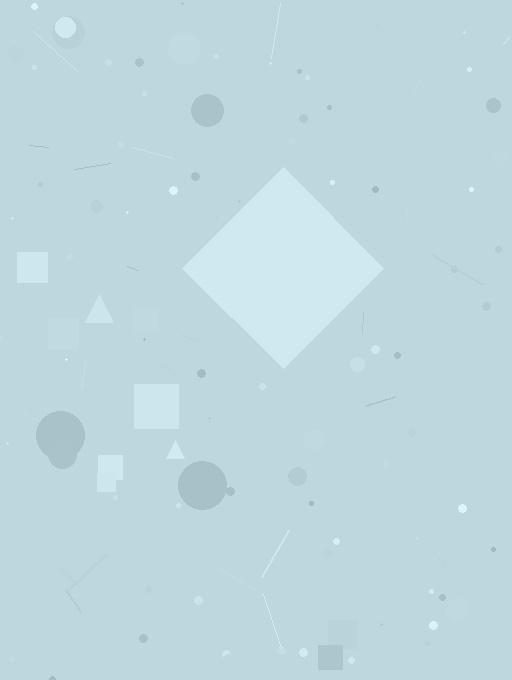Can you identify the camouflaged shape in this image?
The camouflaged shape is a diamond.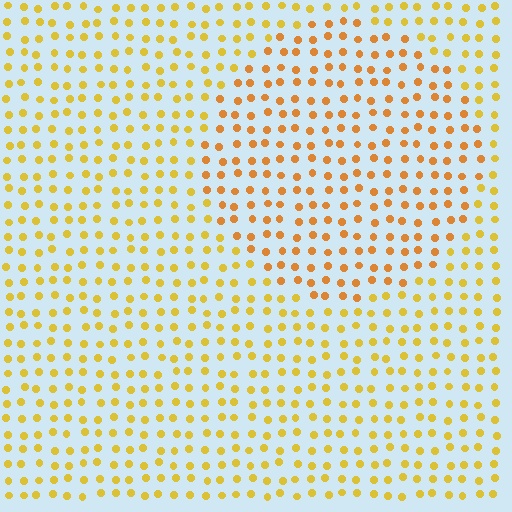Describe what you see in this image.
The image is filled with small yellow elements in a uniform arrangement. A circle-shaped region is visible where the elements are tinted to a slightly different hue, forming a subtle color boundary.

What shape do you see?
I see a circle.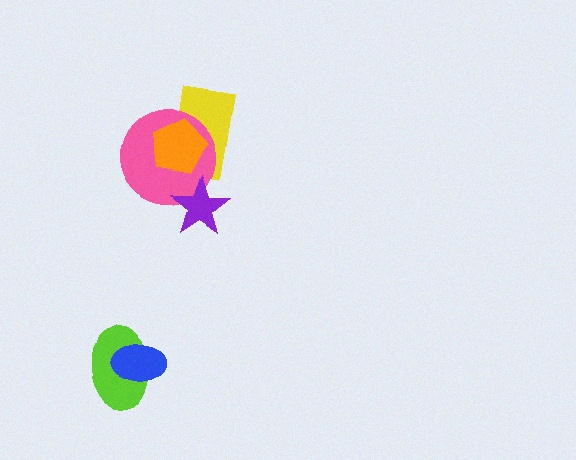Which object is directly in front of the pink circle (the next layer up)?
The orange pentagon is directly in front of the pink circle.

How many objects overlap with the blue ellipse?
1 object overlaps with the blue ellipse.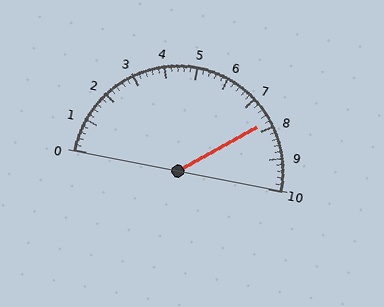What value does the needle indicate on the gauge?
The needle indicates approximately 7.8.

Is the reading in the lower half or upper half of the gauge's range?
The reading is in the upper half of the range (0 to 10).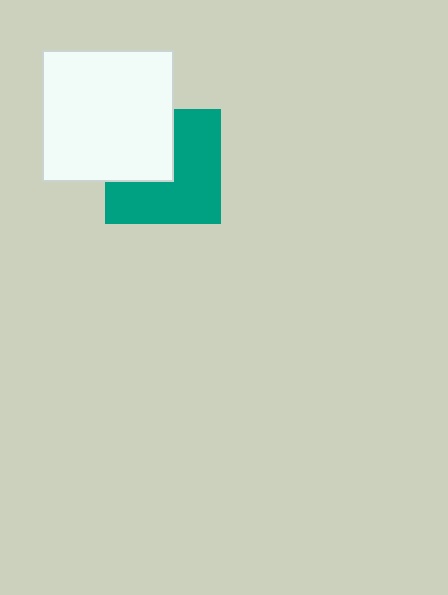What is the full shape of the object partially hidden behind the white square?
The partially hidden object is a teal square.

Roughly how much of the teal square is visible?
About half of it is visible (roughly 63%).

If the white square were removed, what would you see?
You would see the complete teal square.